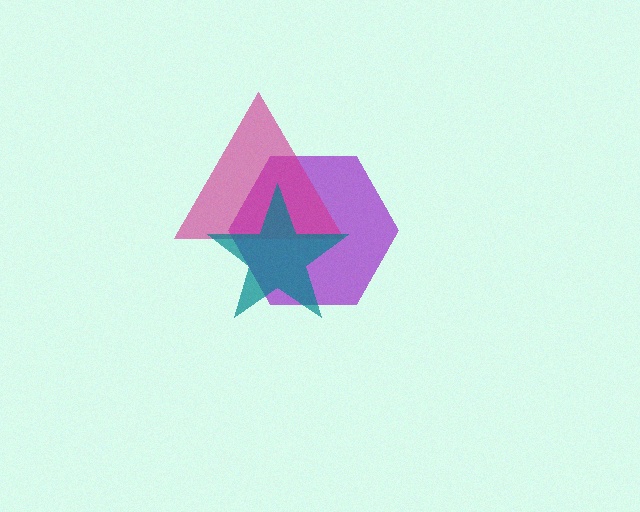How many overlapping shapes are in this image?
There are 3 overlapping shapes in the image.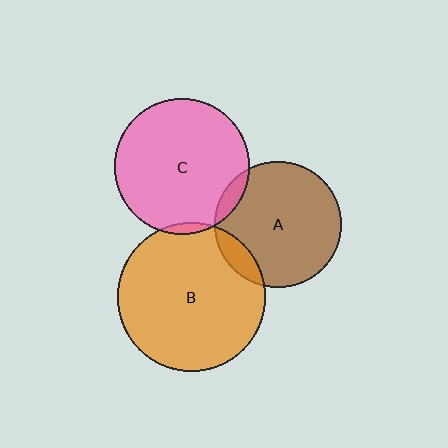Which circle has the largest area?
Circle B (orange).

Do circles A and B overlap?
Yes.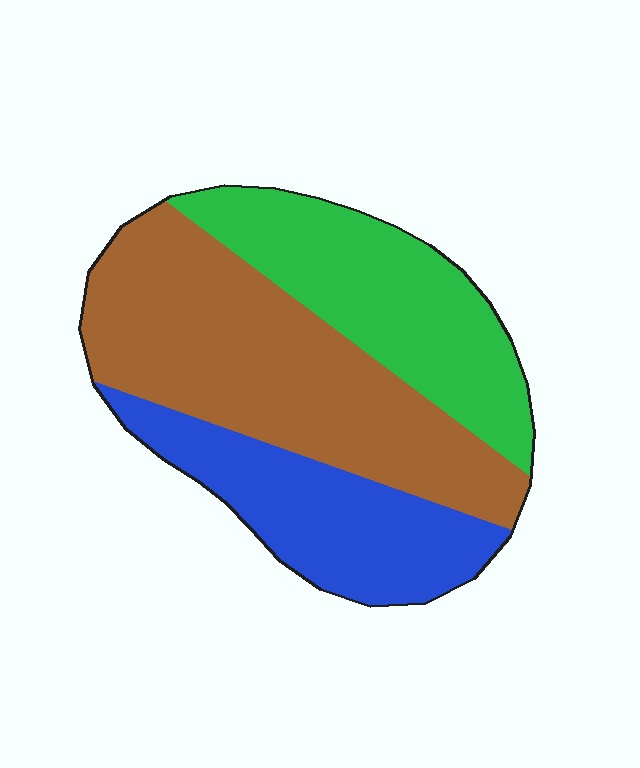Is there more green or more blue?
Green.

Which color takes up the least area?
Blue, at roughly 25%.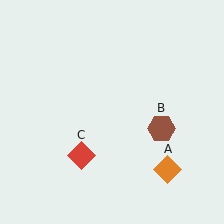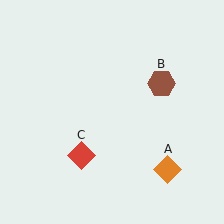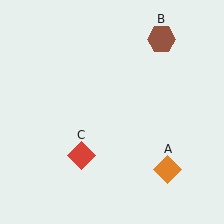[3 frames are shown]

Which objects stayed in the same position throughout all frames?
Orange diamond (object A) and red diamond (object C) remained stationary.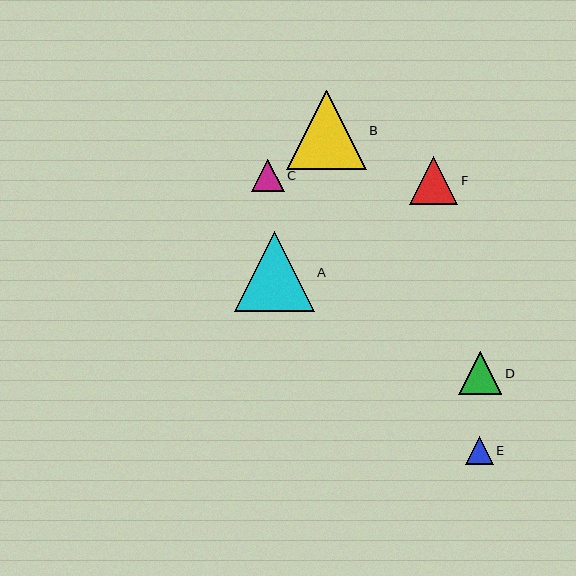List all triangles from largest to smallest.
From largest to smallest: A, B, F, D, C, E.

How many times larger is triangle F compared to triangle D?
Triangle F is approximately 1.1 times the size of triangle D.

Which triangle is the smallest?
Triangle E is the smallest with a size of approximately 28 pixels.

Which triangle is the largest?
Triangle A is the largest with a size of approximately 80 pixels.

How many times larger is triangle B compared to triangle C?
Triangle B is approximately 2.4 times the size of triangle C.